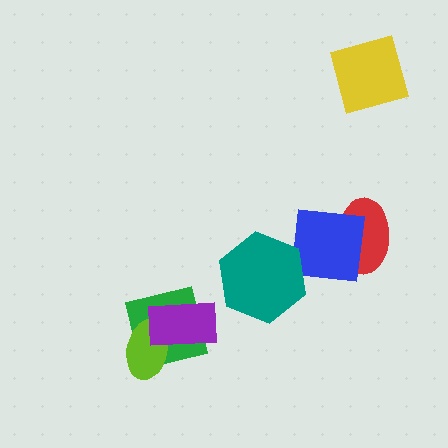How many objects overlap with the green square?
2 objects overlap with the green square.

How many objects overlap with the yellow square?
0 objects overlap with the yellow square.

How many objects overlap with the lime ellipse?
2 objects overlap with the lime ellipse.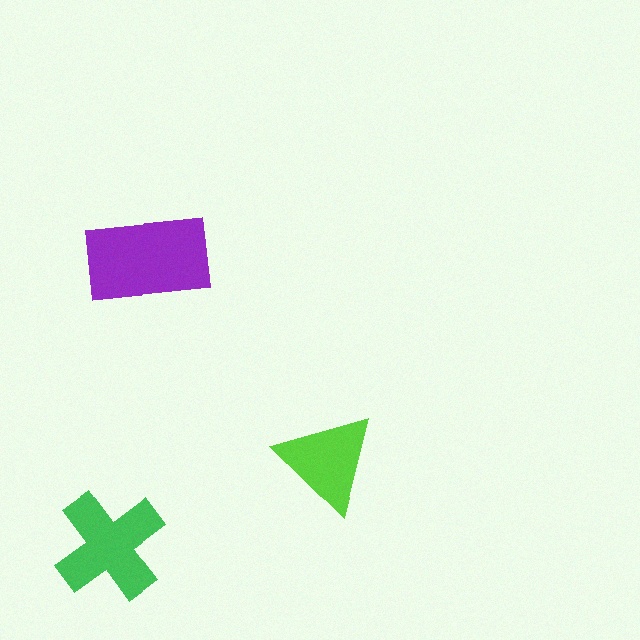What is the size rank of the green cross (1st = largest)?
2nd.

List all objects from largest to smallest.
The purple rectangle, the green cross, the lime triangle.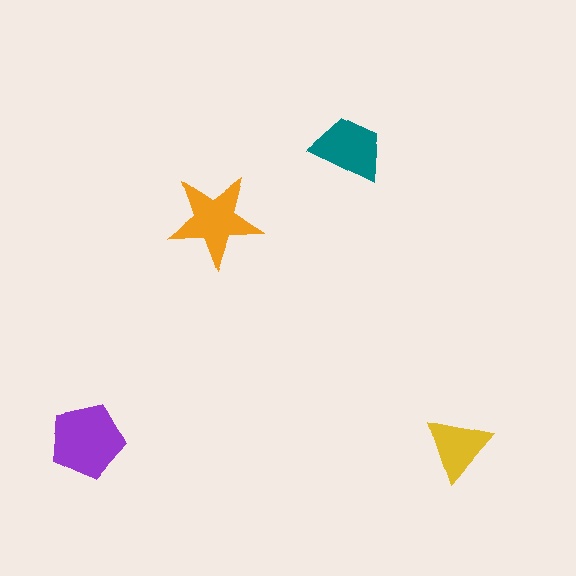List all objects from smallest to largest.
The yellow triangle, the teal trapezoid, the orange star, the purple pentagon.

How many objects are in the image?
There are 4 objects in the image.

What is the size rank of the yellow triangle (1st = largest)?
4th.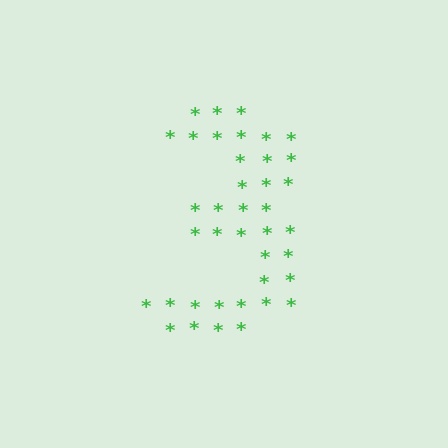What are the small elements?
The small elements are asterisks.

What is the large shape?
The large shape is the digit 3.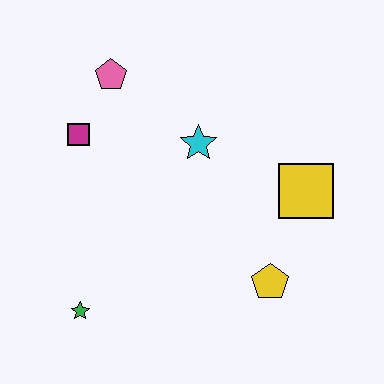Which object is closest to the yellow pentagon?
The yellow square is closest to the yellow pentagon.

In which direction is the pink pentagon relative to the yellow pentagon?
The pink pentagon is above the yellow pentagon.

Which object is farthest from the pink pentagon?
The yellow pentagon is farthest from the pink pentagon.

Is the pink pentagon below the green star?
No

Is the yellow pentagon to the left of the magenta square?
No